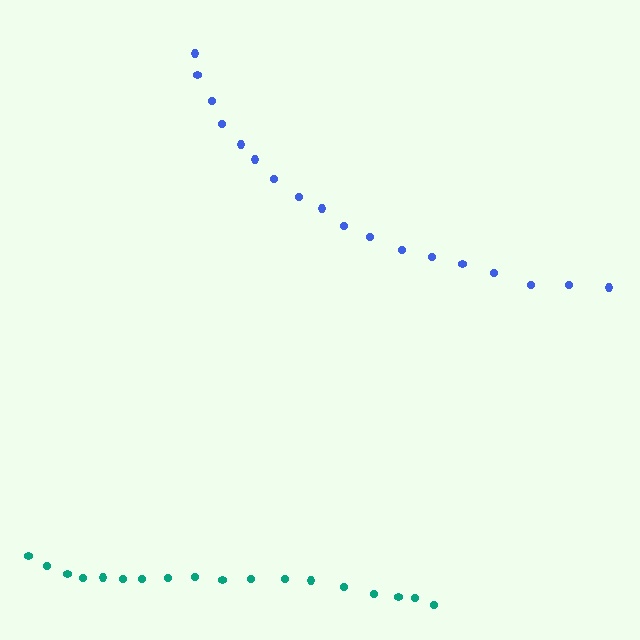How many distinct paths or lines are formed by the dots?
There are 2 distinct paths.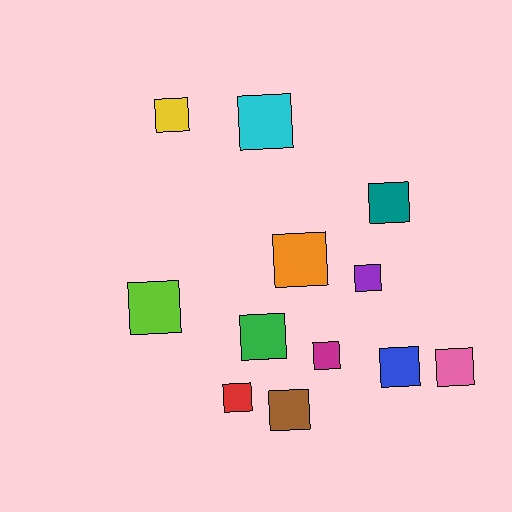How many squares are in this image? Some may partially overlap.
There are 12 squares.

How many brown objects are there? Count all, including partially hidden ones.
There is 1 brown object.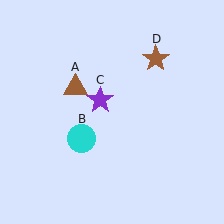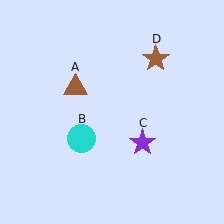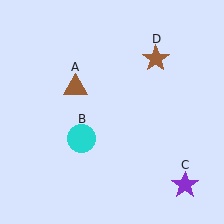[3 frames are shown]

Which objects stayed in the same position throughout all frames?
Brown triangle (object A) and cyan circle (object B) and brown star (object D) remained stationary.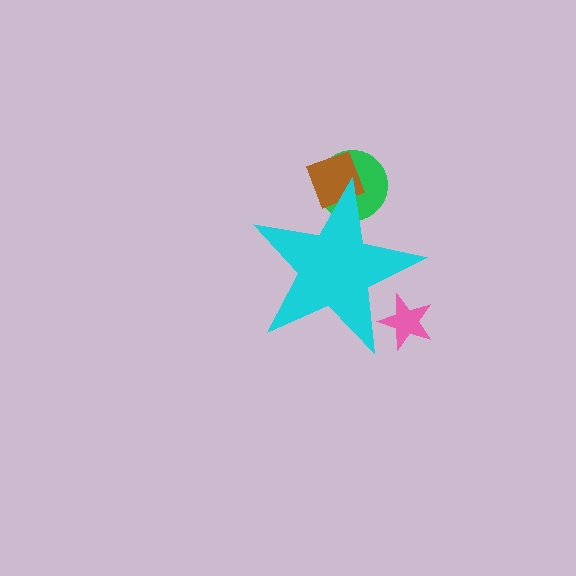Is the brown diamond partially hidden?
Yes, the brown diamond is partially hidden behind the cyan star.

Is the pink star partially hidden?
Yes, the pink star is partially hidden behind the cyan star.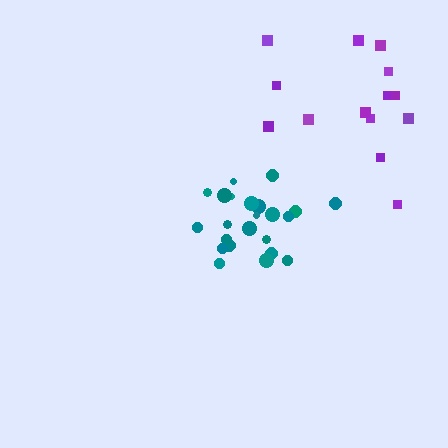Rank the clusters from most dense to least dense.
teal, purple.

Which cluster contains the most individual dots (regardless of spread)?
Teal (23).